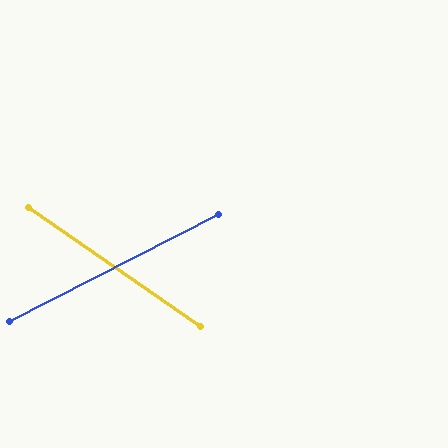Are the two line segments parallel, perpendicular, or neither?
Neither parallel nor perpendicular — they differ by about 62°.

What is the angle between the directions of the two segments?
Approximately 62 degrees.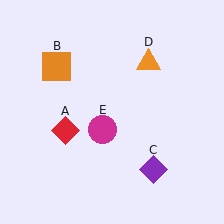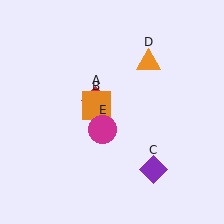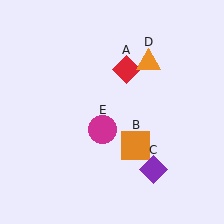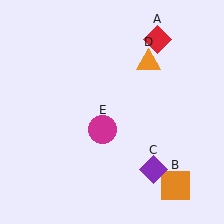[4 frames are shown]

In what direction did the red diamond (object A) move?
The red diamond (object A) moved up and to the right.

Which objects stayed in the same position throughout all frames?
Purple diamond (object C) and orange triangle (object D) and magenta circle (object E) remained stationary.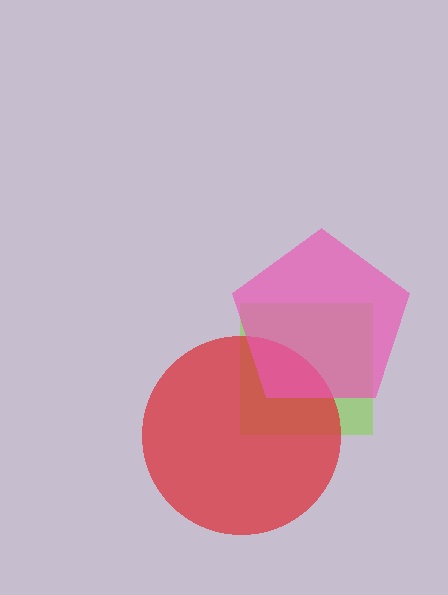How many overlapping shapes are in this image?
There are 3 overlapping shapes in the image.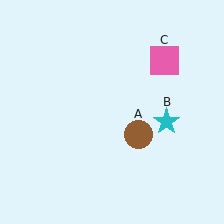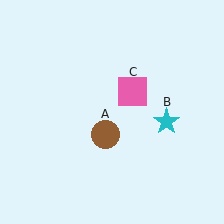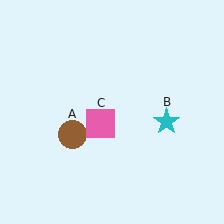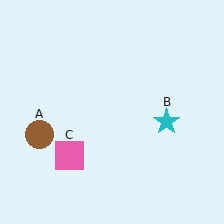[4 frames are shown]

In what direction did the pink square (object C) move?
The pink square (object C) moved down and to the left.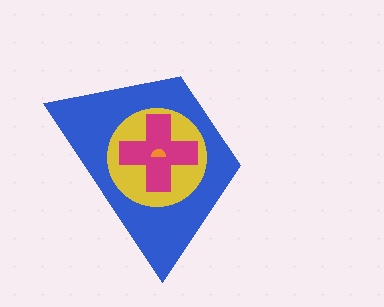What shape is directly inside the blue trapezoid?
The yellow circle.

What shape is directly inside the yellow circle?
The magenta cross.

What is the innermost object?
The orange semicircle.